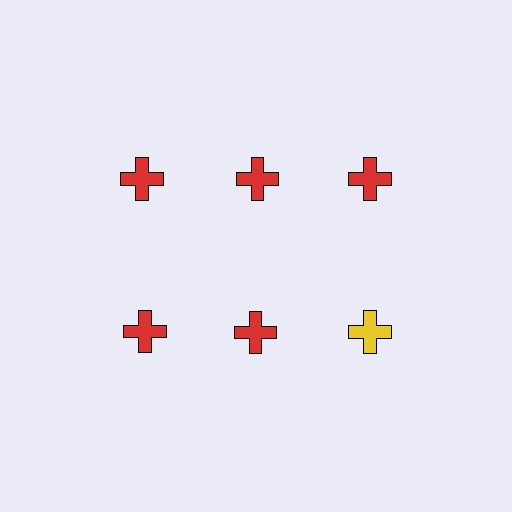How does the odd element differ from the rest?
It has a different color: yellow instead of red.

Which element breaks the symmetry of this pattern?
The yellow cross in the second row, center column breaks the symmetry. All other shapes are red crosses.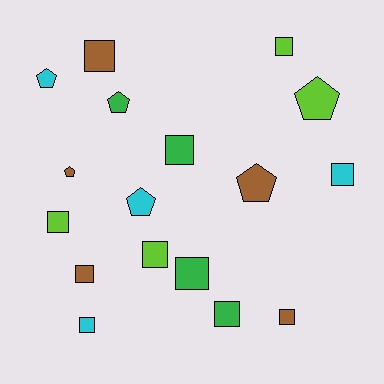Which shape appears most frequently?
Square, with 11 objects.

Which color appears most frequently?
Brown, with 5 objects.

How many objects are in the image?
There are 17 objects.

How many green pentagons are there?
There is 1 green pentagon.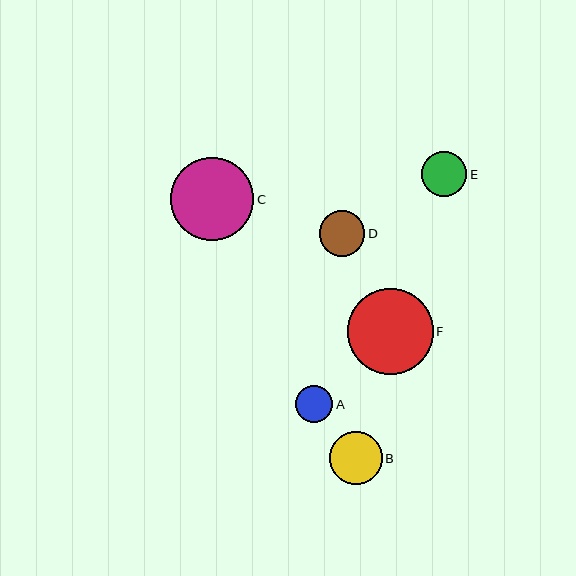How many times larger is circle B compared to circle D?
Circle B is approximately 1.2 times the size of circle D.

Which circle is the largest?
Circle F is the largest with a size of approximately 86 pixels.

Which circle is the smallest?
Circle A is the smallest with a size of approximately 38 pixels.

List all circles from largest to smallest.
From largest to smallest: F, C, B, D, E, A.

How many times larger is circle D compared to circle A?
Circle D is approximately 1.2 times the size of circle A.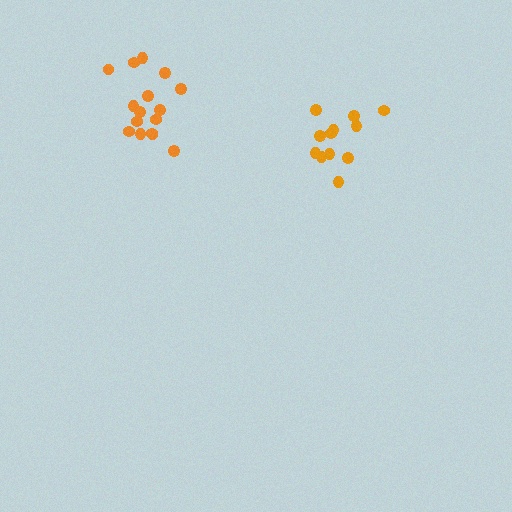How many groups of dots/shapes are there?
There are 2 groups.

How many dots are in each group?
Group 1: 12 dots, Group 2: 16 dots (28 total).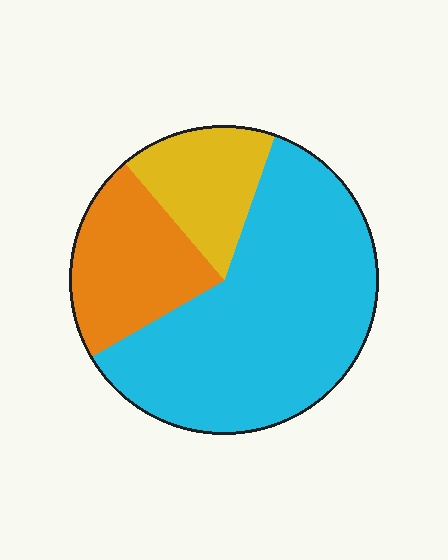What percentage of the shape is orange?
Orange covers 22% of the shape.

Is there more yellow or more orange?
Orange.